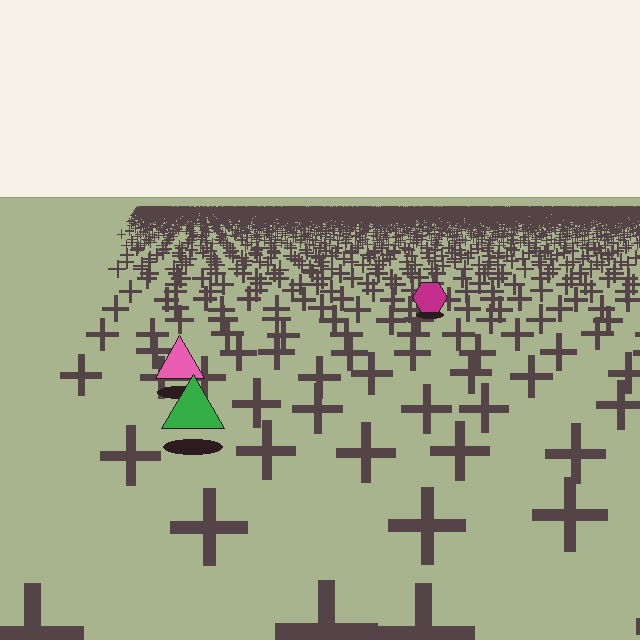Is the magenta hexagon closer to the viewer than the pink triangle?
No. The pink triangle is closer — you can tell from the texture gradient: the ground texture is coarser near it.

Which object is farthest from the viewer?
The magenta hexagon is farthest from the viewer. It appears smaller and the ground texture around it is denser.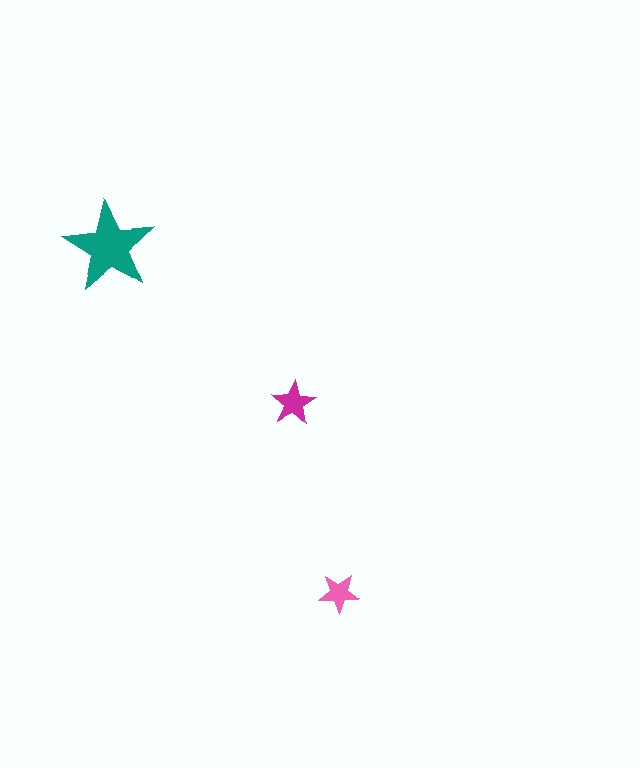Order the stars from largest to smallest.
the teal one, the magenta one, the pink one.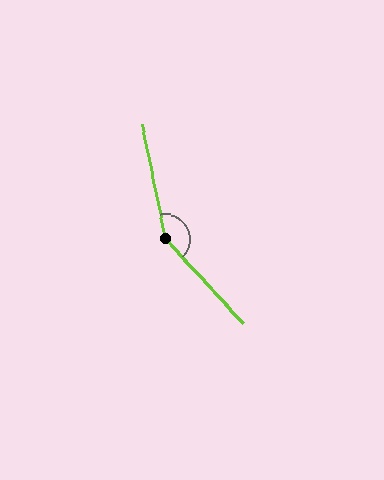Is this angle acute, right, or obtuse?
It is obtuse.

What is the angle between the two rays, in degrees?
Approximately 149 degrees.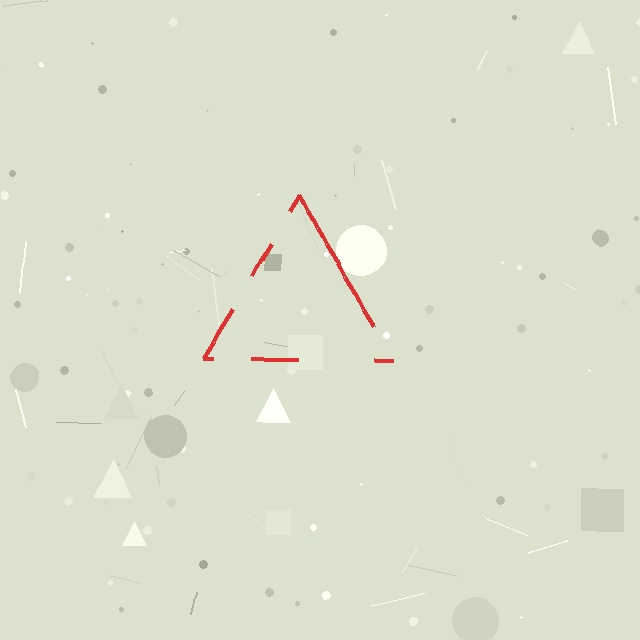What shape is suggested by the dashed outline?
The dashed outline suggests a triangle.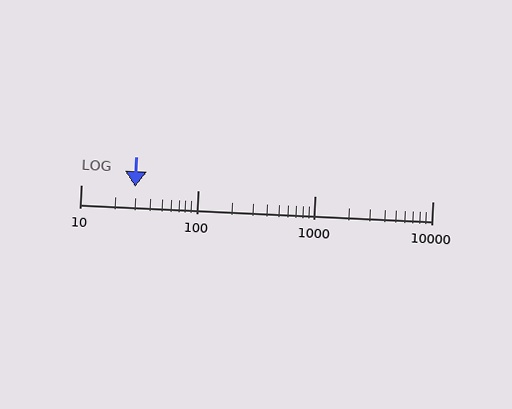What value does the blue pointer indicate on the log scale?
The pointer indicates approximately 29.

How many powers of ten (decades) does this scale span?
The scale spans 3 decades, from 10 to 10000.